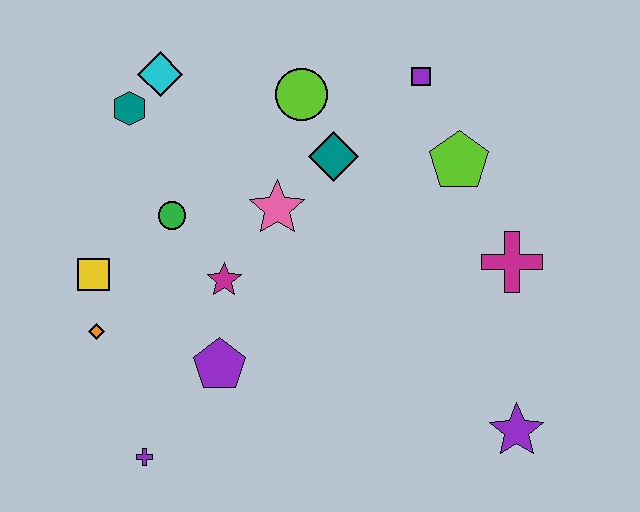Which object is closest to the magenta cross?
The lime pentagon is closest to the magenta cross.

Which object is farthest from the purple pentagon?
The purple square is farthest from the purple pentagon.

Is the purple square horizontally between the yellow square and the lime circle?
No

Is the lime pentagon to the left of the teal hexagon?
No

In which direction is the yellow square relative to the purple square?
The yellow square is to the left of the purple square.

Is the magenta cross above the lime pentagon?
No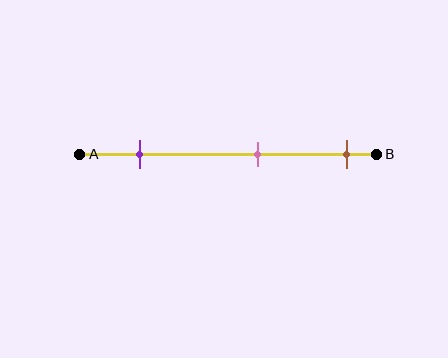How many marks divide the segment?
There are 3 marks dividing the segment.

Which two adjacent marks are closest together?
The pink and brown marks are the closest adjacent pair.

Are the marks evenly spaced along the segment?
Yes, the marks are approximately evenly spaced.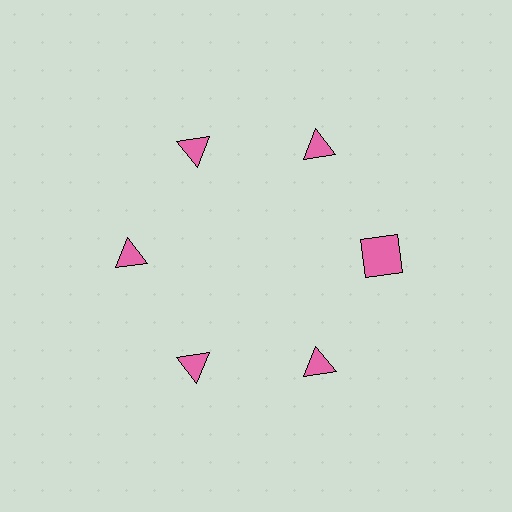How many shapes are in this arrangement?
There are 6 shapes arranged in a ring pattern.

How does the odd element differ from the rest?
It has a different shape: square instead of triangle.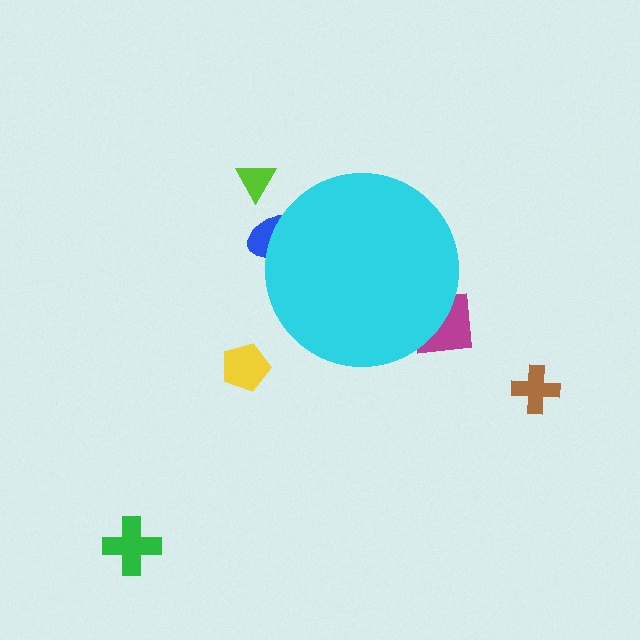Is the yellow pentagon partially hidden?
No, the yellow pentagon is fully visible.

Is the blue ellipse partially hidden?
Yes, the blue ellipse is partially hidden behind the cyan circle.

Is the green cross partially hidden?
No, the green cross is fully visible.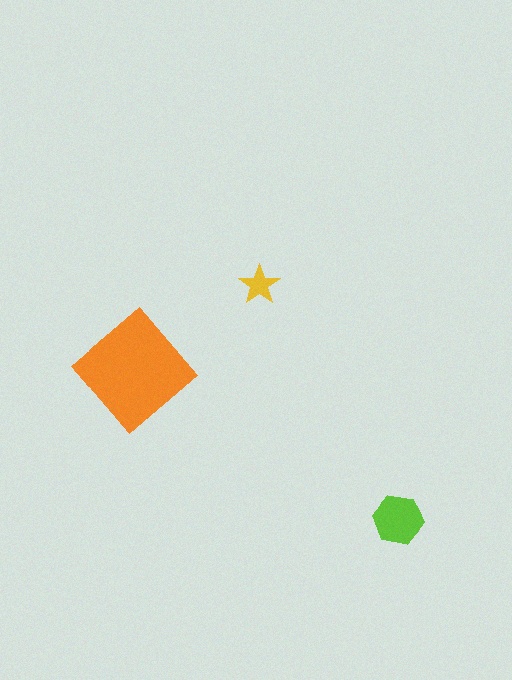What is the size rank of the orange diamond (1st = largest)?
1st.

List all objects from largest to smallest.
The orange diamond, the lime hexagon, the yellow star.